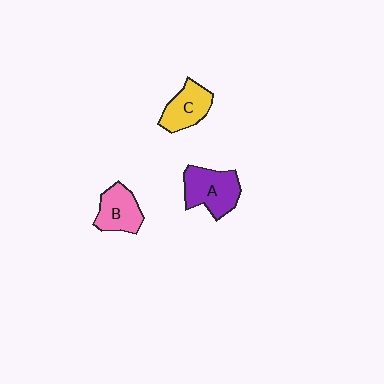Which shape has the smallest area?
Shape C (yellow).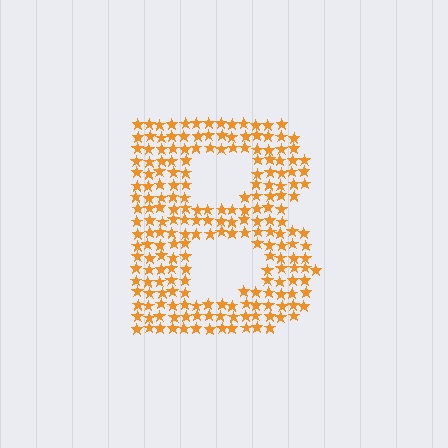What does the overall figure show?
The overall figure shows the letter B.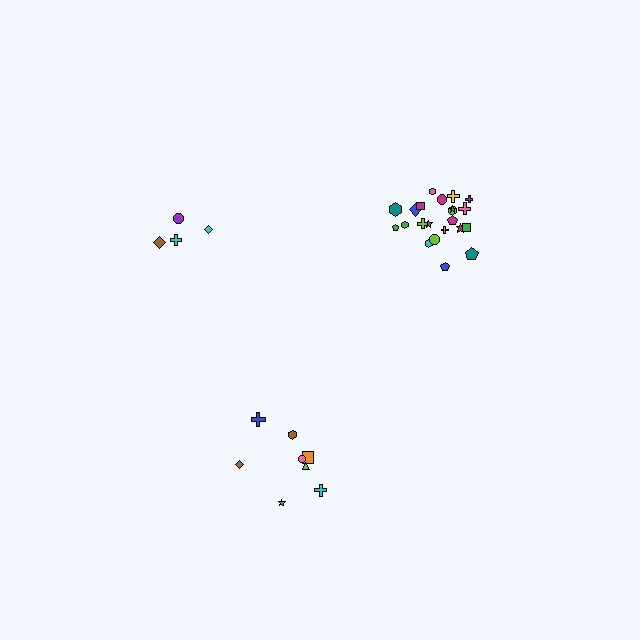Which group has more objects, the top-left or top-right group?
The top-right group.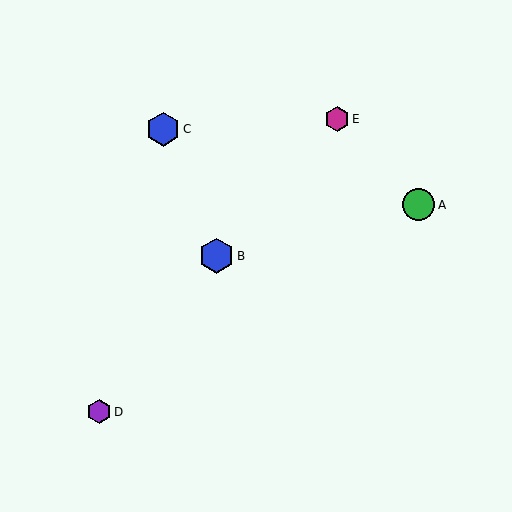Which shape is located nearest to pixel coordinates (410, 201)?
The green circle (labeled A) at (419, 205) is nearest to that location.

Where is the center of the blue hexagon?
The center of the blue hexagon is at (216, 256).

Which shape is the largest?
The blue hexagon (labeled B) is the largest.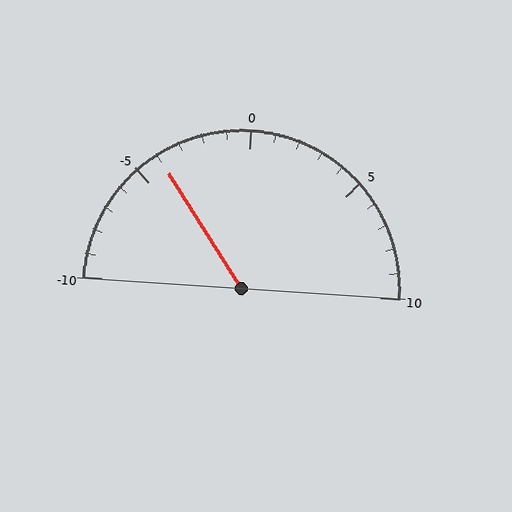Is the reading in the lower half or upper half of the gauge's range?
The reading is in the lower half of the range (-10 to 10).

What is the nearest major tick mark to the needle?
The nearest major tick mark is -5.